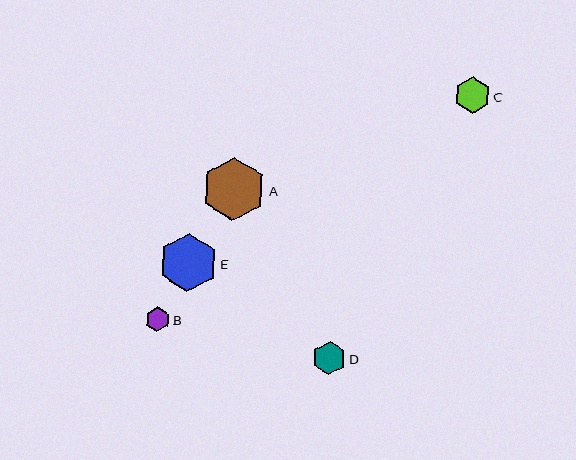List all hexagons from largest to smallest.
From largest to smallest: A, E, C, D, B.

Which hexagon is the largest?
Hexagon A is the largest with a size of approximately 64 pixels.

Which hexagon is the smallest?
Hexagon B is the smallest with a size of approximately 25 pixels.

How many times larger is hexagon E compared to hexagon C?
Hexagon E is approximately 1.6 times the size of hexagon C.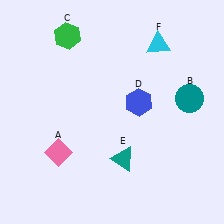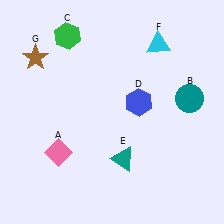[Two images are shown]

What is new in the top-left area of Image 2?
A brown star (G) was added in the top-left area of Image 2.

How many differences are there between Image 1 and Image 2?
There is 1 difference between the two images.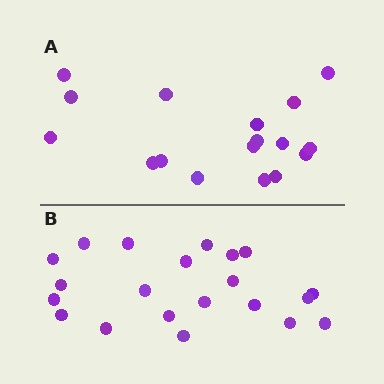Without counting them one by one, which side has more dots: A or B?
Region B (the bottom region) has more dots.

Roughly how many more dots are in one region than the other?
Region B has about 4 more dots than region A.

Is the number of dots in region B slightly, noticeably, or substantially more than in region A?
Region B has only slightly more — the two regions are fairly close. The ratio is roughly 1.2 to 1.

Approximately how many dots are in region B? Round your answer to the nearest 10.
About 20 dots. (The exact count is 21, which rounds to 20.)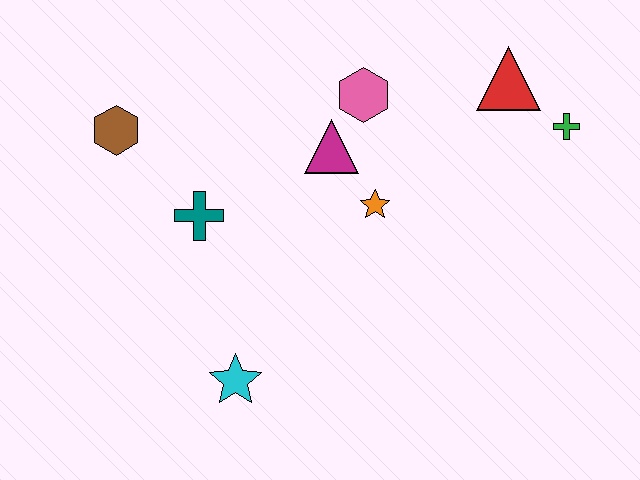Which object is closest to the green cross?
The red triangle is closest to the green cross.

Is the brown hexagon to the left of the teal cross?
Yes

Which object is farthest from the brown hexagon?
The green cross is farthest from the brown hexagon.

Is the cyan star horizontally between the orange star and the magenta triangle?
No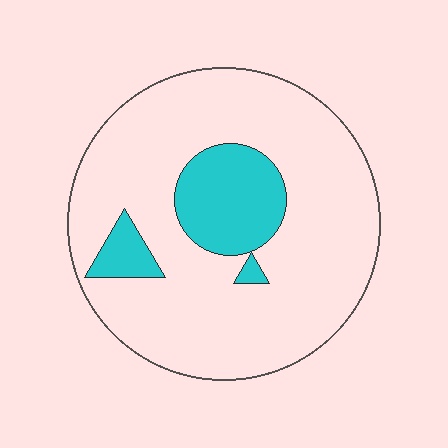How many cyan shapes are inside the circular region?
3.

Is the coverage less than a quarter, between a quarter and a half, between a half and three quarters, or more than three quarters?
Less than a quarter.